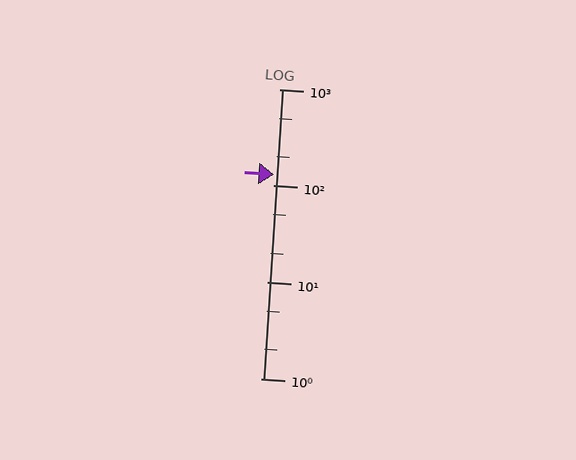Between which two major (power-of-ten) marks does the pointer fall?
The pointer is between 100 and 1000.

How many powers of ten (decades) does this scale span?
The scale spans 3 decades, from 1 to 1000.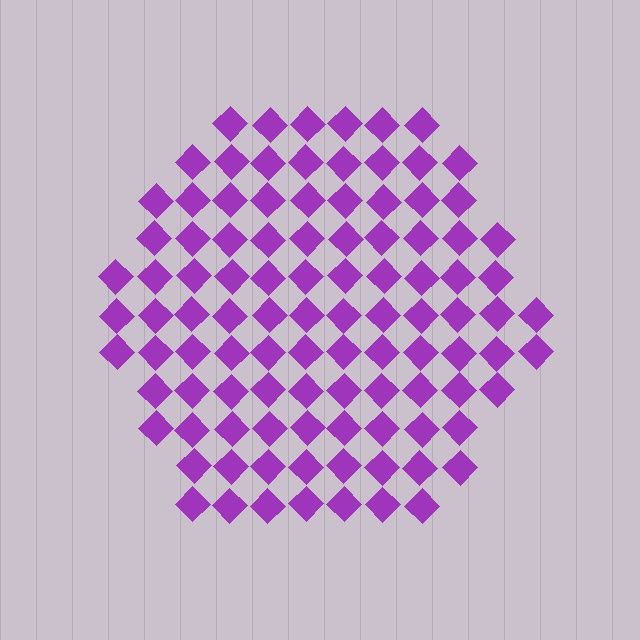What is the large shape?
The large shape is a hexagon.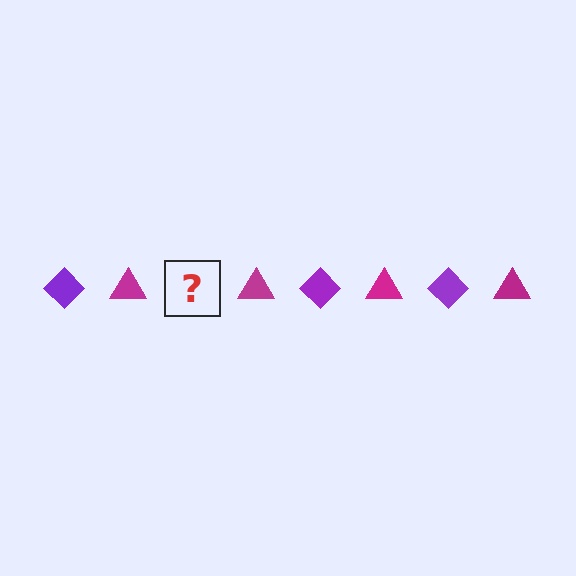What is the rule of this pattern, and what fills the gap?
The rule is that the pattern alternates between purple diamond and magenta triangle. The gap should be filled with a purple diamond.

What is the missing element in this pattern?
The missing element is a purple diamond.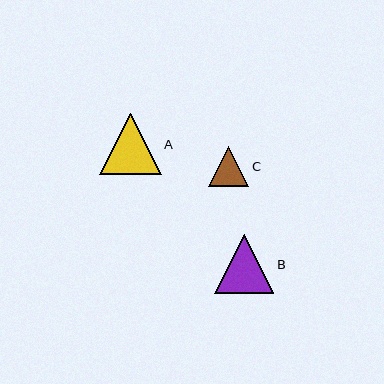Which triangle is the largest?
Triangle A is the largest with a size of approximately 62 pixels.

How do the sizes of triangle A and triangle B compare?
Triangle A and triangle B are approximately the same size.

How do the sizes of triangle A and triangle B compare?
Triangle A and triangle B are approximately the same size.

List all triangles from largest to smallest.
From largest to smallest: A, B, C.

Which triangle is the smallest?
Triangle C is the smallest with a size of approximately 40 pixels.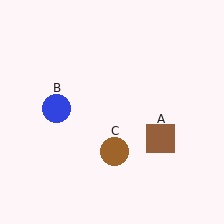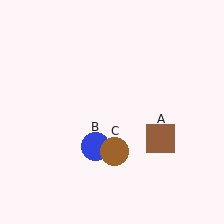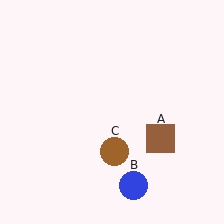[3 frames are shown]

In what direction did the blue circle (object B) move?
The blue circle (object B) moved down and to the right.